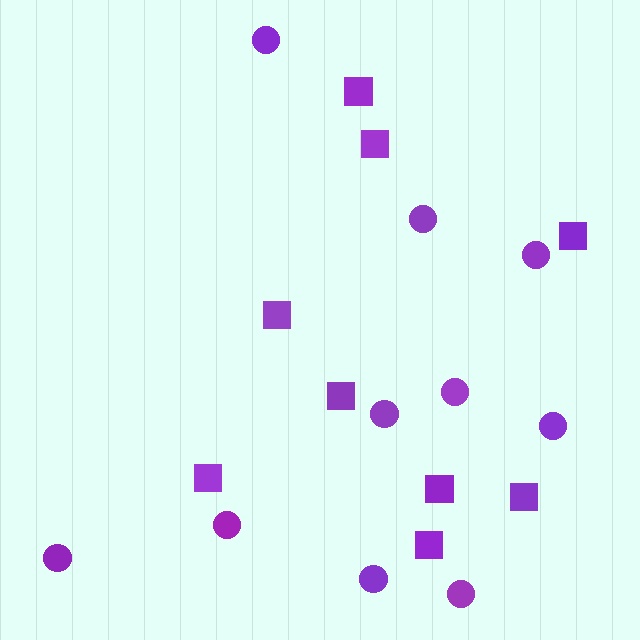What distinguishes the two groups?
There are 2 groups: one group of circles (10) and one group of squares (9).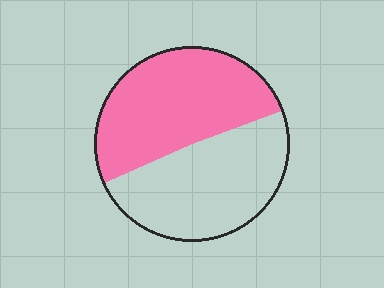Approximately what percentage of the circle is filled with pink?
Approximately 50%.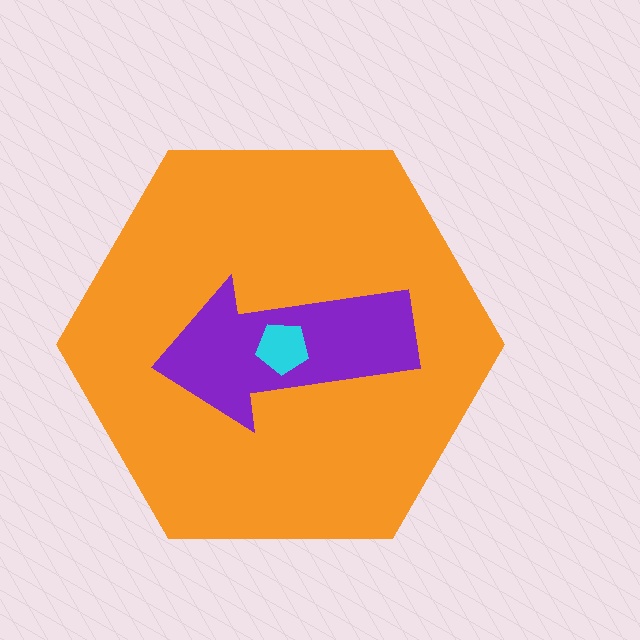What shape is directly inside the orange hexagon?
The purple arrow.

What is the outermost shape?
The orange hexagon.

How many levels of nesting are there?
3.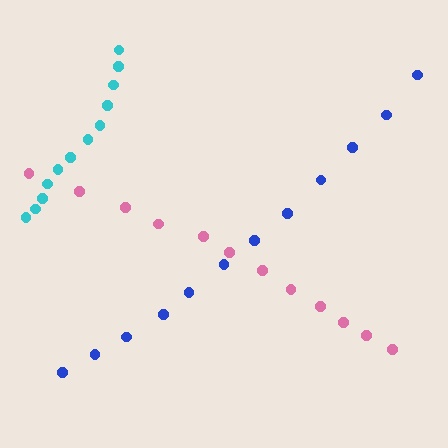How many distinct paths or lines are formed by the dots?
There are 3 distinct paths.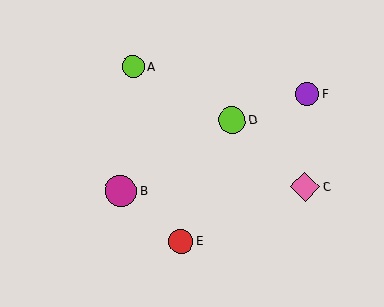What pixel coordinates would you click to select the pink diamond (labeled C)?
Click at (305, 187) to select the pink diamond C.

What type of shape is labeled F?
Shape F is a purple circle.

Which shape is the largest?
The magenta circle (labeled B) is the largest.